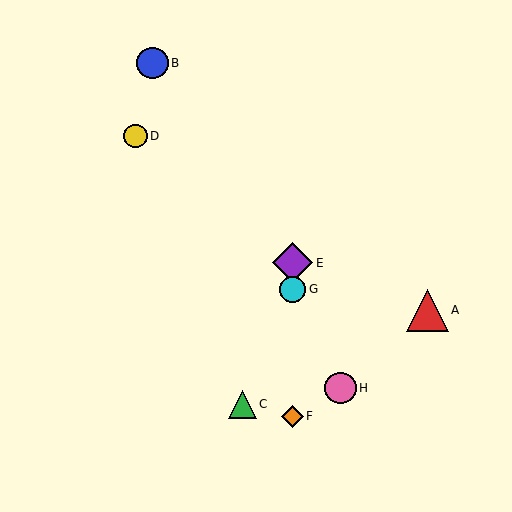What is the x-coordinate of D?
Object D is at x≈136.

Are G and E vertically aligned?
Yes, both are at x≈293.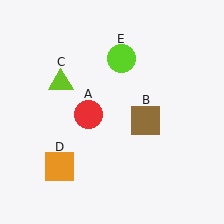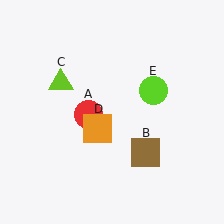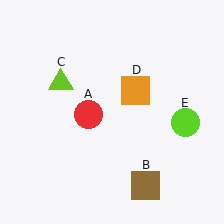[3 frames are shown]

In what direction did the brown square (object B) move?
The brown square (object B) moved down.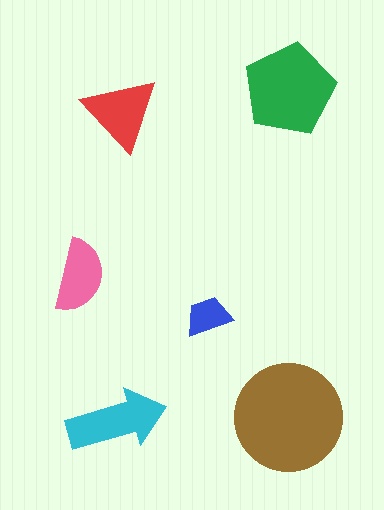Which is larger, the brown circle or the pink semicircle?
The brown circle.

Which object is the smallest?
The blue trapezoid.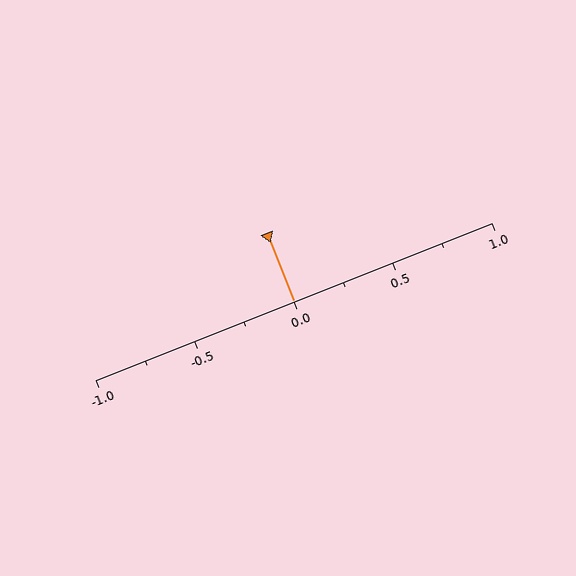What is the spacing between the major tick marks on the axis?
The major ticks are spaced 0.5 apart.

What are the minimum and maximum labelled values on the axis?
The axis runs from -1.0 to 1.0.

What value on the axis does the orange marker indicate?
The marker indicates approximately 0.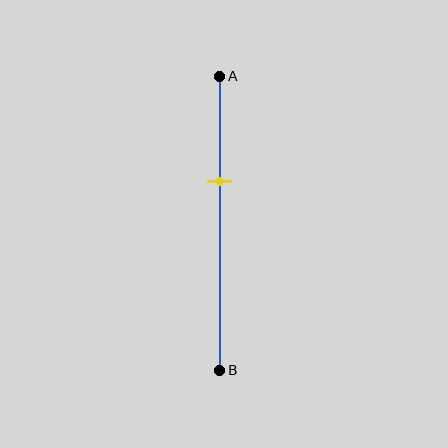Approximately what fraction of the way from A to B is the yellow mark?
The yellow mark is approximately 35% of the way from A to B.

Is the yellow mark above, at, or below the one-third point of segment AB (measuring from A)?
The yellow mark is approximately at the one-third point of segment AB.